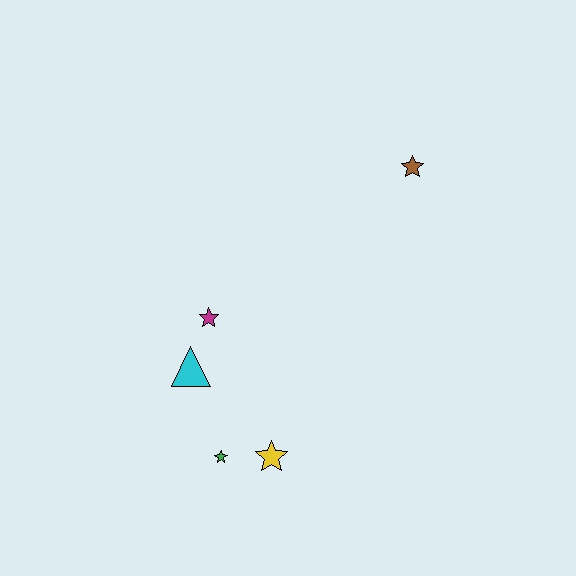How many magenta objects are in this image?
There is 1 magenta object.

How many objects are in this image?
There are 5 objects.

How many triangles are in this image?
There is 1 triangle.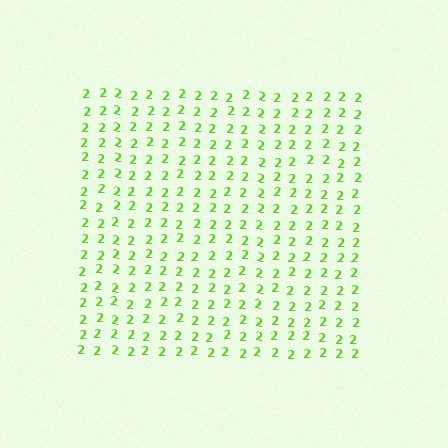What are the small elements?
The small elements are digit 2's.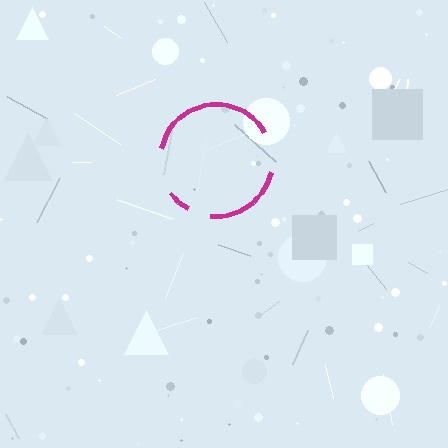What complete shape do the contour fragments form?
The contour fragments form a circle.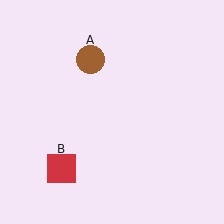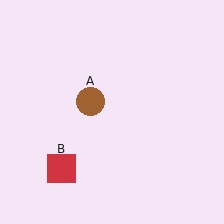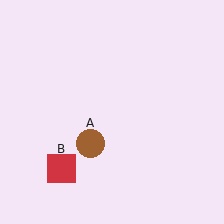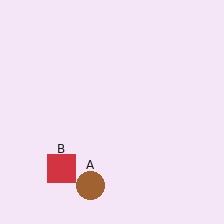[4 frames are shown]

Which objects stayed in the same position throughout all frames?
Red square (object B) remained stationary.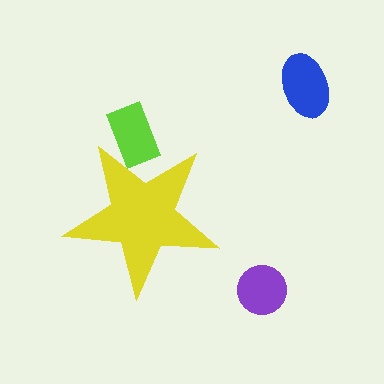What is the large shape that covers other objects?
A yellow star.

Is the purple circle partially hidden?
No, the purple circle is fully visible.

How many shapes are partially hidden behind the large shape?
1 shape is partially hidden.